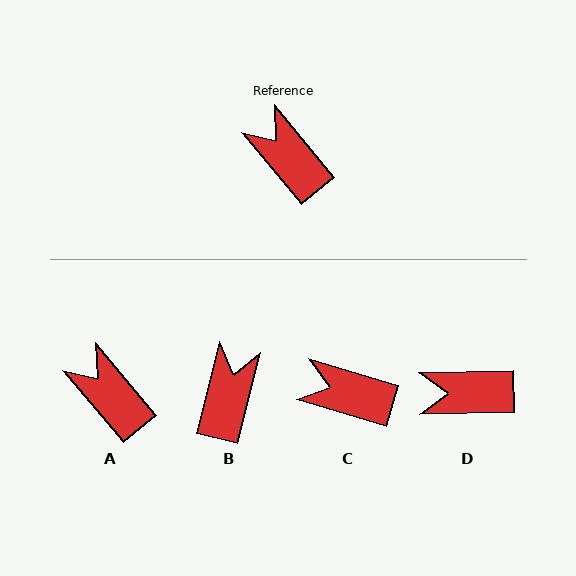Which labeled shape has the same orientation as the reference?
A.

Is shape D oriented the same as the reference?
No, it is off by about 51 degrees.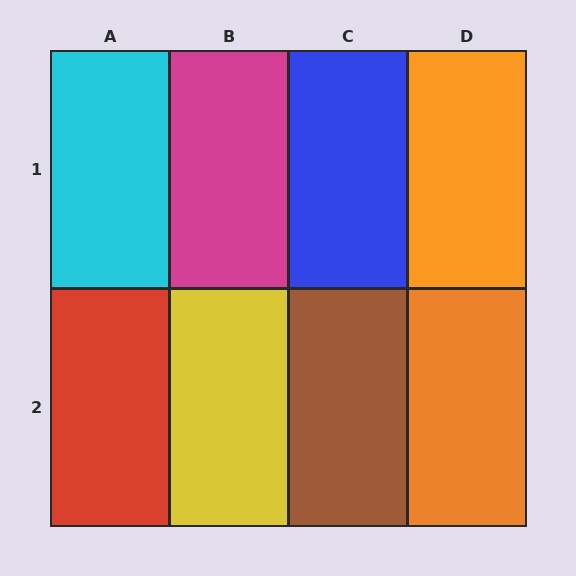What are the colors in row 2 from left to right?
Red, yellow, brown, orange.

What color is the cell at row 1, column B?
Magenta.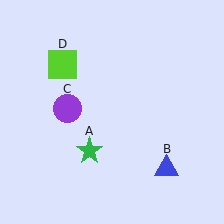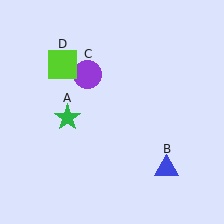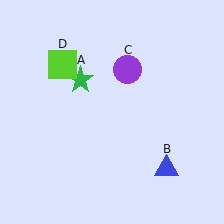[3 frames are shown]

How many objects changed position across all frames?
2 objects changed position: green star (object A), purple circle (object C).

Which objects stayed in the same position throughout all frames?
Blue triangle (object B) and lime square (object D) remained stationary.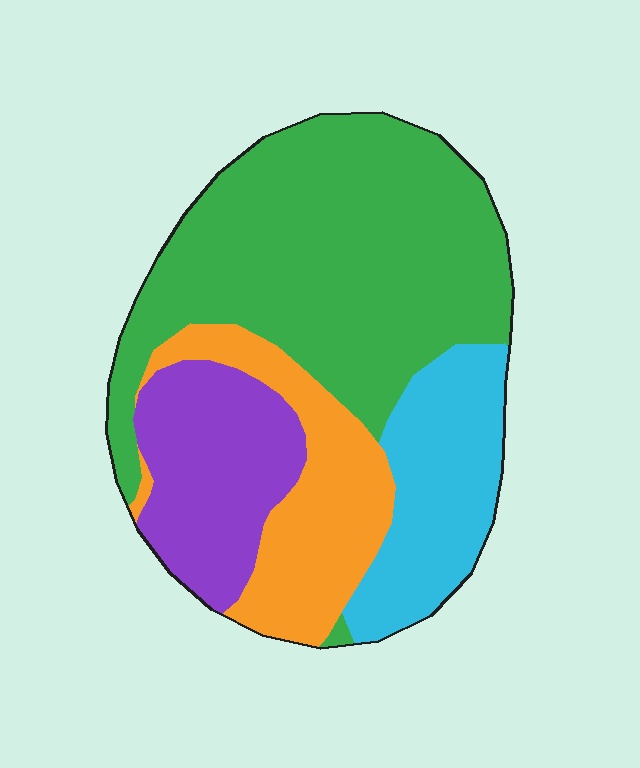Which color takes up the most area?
Green, at roughly 45%.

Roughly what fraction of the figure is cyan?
Cyan covers around 15% of the figure.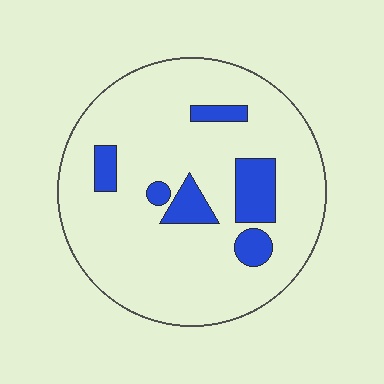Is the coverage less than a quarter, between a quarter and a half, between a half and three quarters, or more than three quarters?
Less than a quarter.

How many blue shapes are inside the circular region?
6.